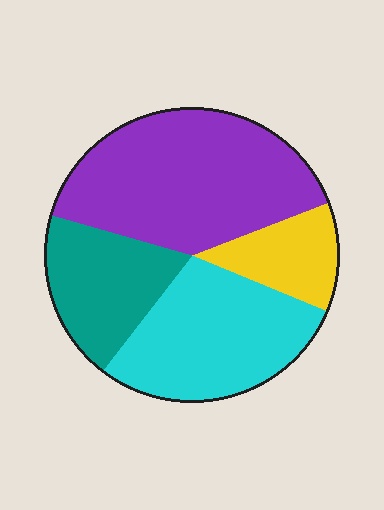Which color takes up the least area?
Yellow, at roughly 10%.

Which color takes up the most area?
Purple, at roughly 40%.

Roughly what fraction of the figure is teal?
Teal takes up about one fifth (1/5) of the figure.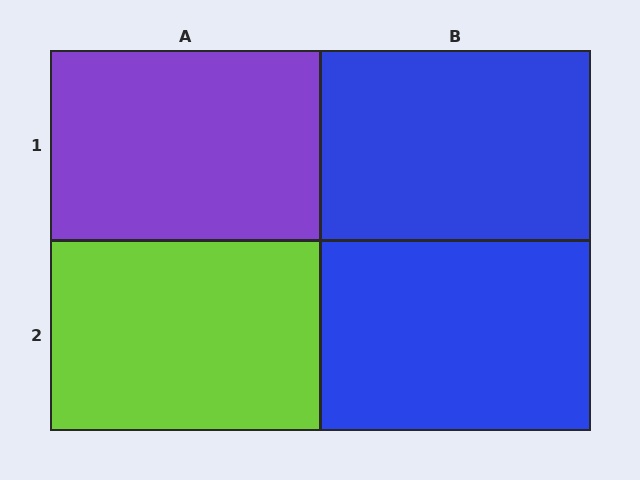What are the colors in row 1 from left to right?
Purple, blue.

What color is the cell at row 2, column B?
Blue.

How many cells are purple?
1 cell is purple.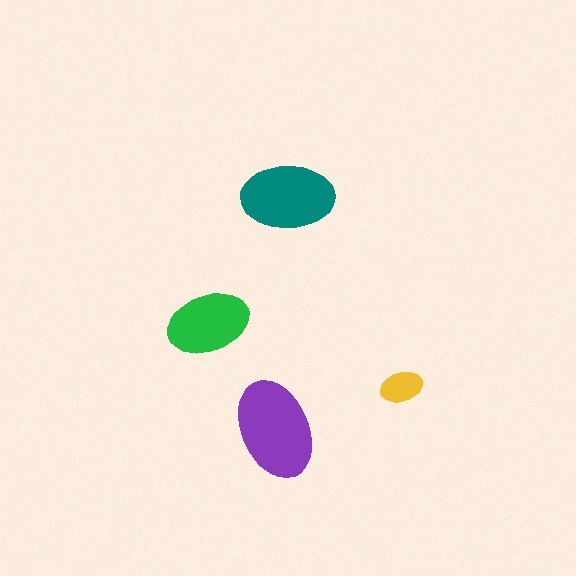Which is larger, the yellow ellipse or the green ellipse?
The green one.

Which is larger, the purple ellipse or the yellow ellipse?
The purple one.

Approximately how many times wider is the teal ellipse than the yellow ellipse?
About 2 times wider.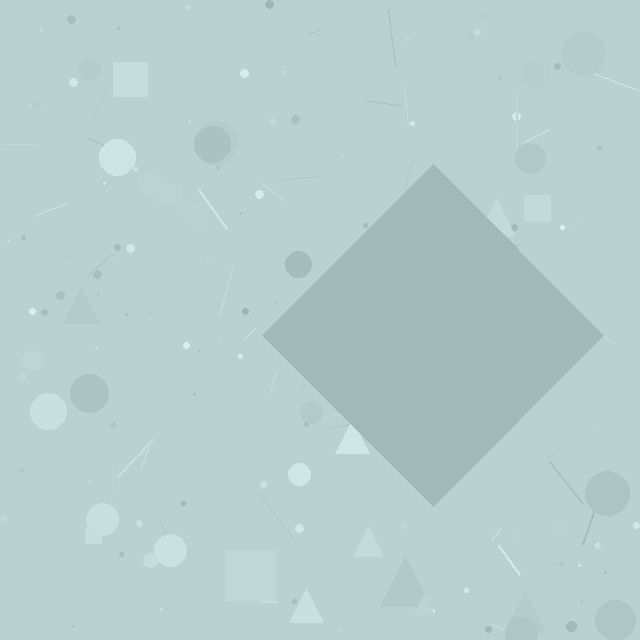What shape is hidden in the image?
A diamond is hidden in the image.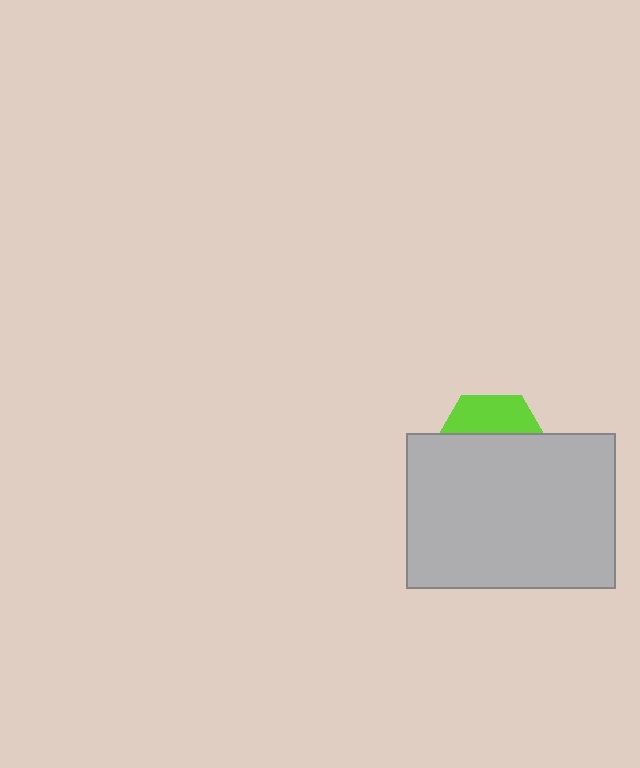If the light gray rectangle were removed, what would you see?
You would see the complete lime hexagon.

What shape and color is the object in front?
The object in front is a light gray rectangle.